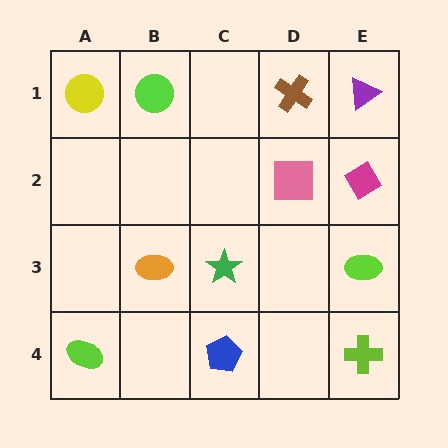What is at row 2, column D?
A pink square.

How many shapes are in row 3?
3 shapes.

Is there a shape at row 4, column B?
No, that cell is empty.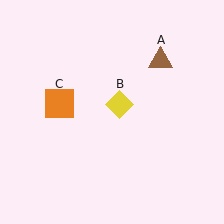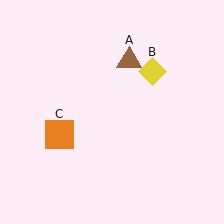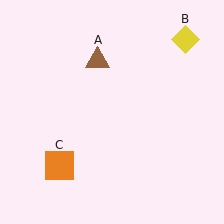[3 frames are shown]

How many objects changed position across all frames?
3 objects changed position: brown triangle (object A), yellow diamond (object B), orange square (object C).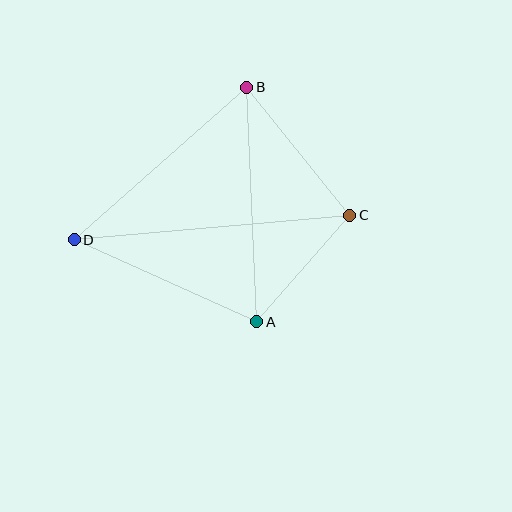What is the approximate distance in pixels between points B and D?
The distance between B and D is approximately 230 pixels.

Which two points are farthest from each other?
Points C and D are farthest from each other.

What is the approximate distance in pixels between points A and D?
The distance between A and D is approximately 200 pixels.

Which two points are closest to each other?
Points A and C are closest to each other.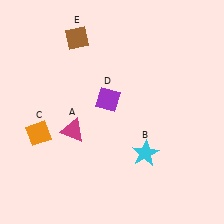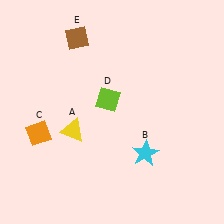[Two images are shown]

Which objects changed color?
A changed from magenta to yellow. D changed from purple to lime.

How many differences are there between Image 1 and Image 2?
There are 2 differences between the two images.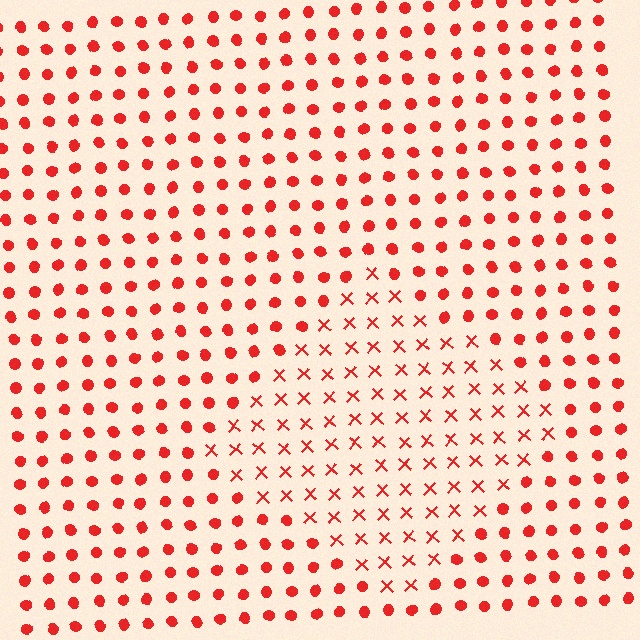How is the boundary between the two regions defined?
The boundary is defined by a change in element shape: X marks inside vs. circles outside. All elements share the same color and spacing.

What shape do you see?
I see a diamond.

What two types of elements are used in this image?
The image uses X marks inside the diamond region and circles outside it.